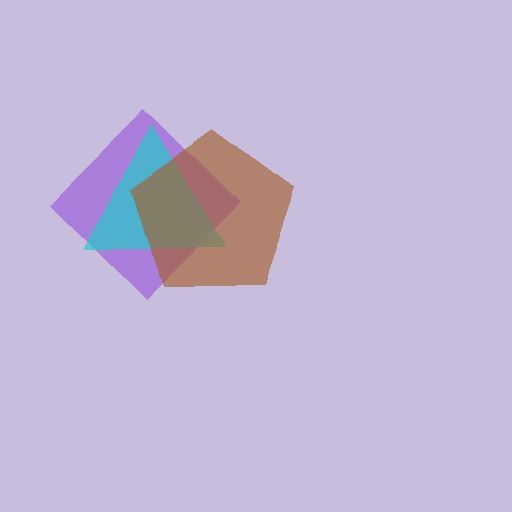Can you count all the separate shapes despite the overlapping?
Yes, there are 3 separate shapes.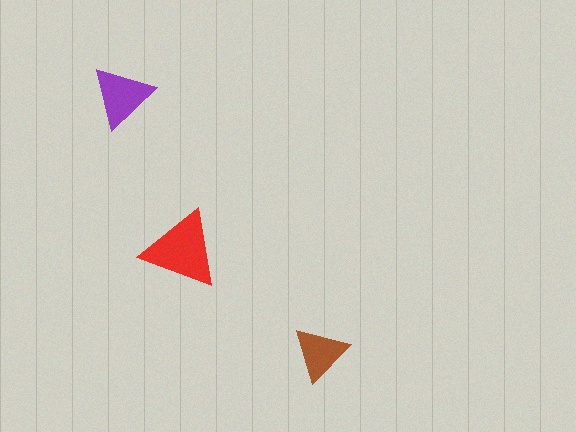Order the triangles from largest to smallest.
the red one, the purple one, the brown one.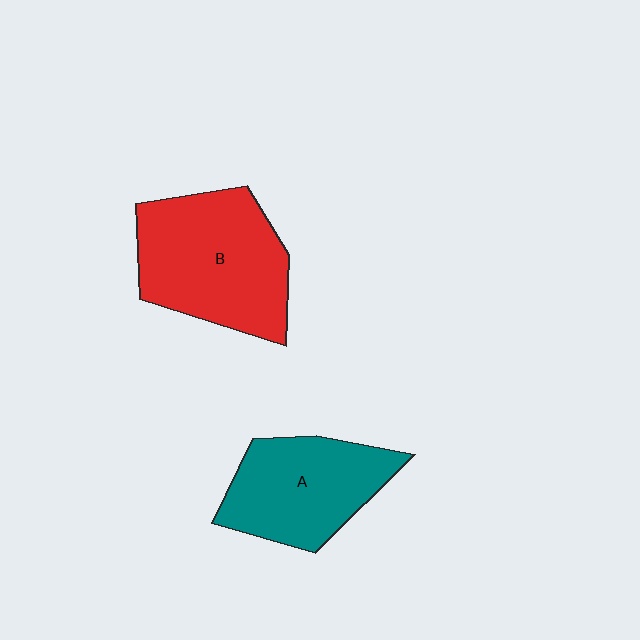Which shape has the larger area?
Shape B (red).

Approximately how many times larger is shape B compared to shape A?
Approximately 1.3 times.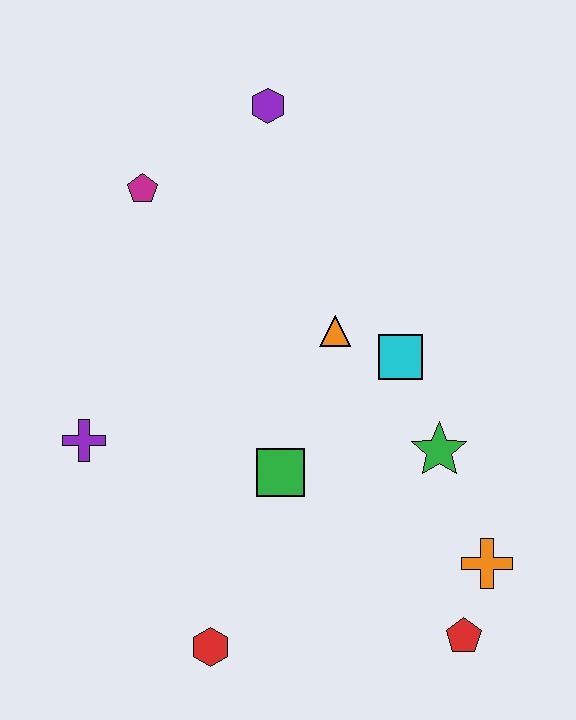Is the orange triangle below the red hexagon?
No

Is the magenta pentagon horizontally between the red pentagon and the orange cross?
No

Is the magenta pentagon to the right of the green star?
No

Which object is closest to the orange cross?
The red pentagon is closest to the orange cross.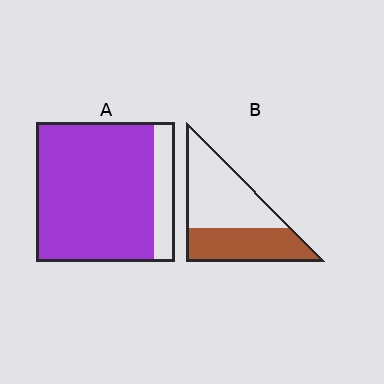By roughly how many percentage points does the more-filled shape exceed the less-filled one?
By roughly 40 percentage points (A over B).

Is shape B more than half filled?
No.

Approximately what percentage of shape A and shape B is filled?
A is approximately 85% and B is approximately 40%.